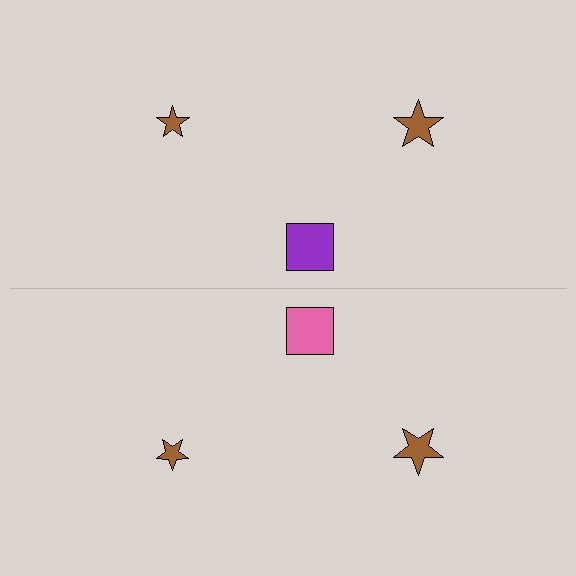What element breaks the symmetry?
The pink square on the bottom side breaks the symmetry — its mirror counterpart is purple.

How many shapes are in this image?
There are 6 shapes in this image.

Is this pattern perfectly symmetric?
No, the pattern is not perfectly symmetric. The pink square on the bottom side breaks the symmetry — its mirror counterpart is purple.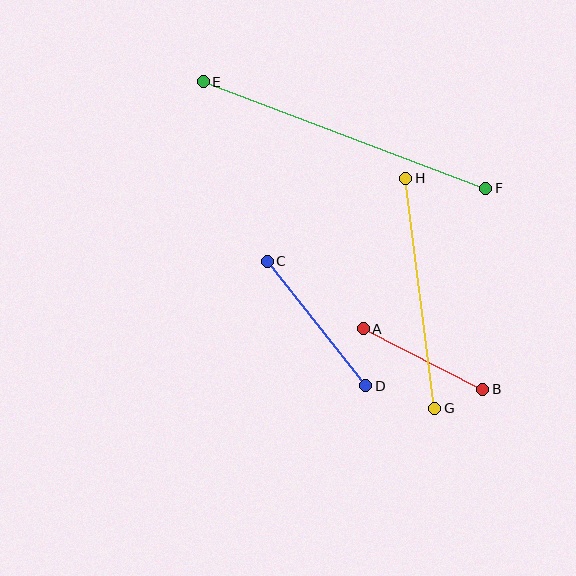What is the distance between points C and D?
The distance is approximately 159 pixels.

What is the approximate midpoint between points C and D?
The midpoint is at approximately (316, 323) pixels.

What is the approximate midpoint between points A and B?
The midpoint is at approximately (423, 359) pixels.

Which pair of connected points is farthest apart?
Points E and F are farthest apart.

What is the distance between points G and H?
The distance is approximately 232 pixels.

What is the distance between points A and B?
The distance is approximately 134 pixels.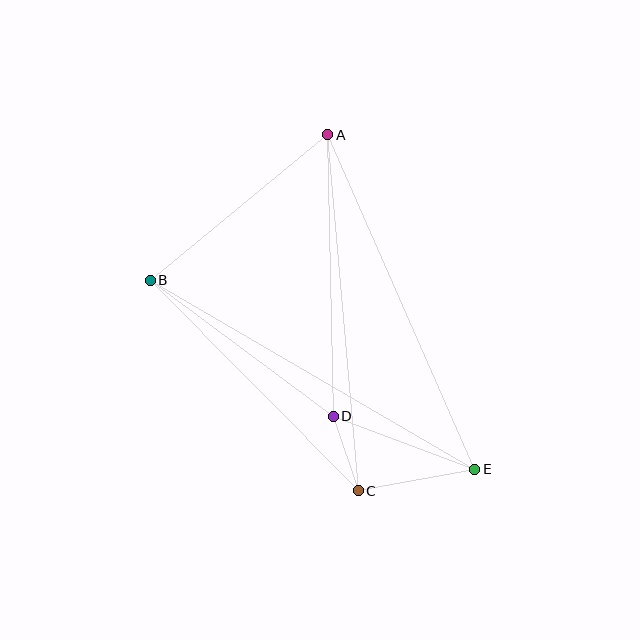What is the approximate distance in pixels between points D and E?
The distance between D and E is approximately 151 pixels.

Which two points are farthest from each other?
Points B and E are farthest from each other.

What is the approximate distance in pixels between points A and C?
The distance between A and C is approximately 358 pixels.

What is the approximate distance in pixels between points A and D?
The distance between A and D is approximately 282 pixels.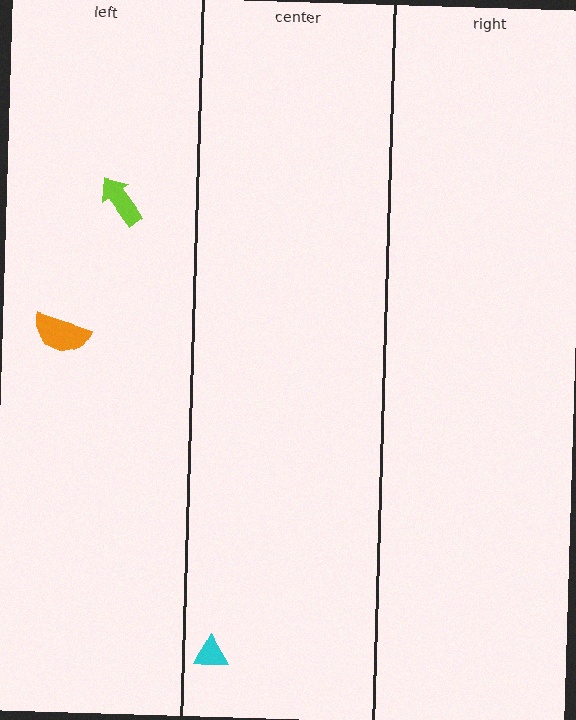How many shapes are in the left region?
2.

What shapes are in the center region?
The cyan triangle.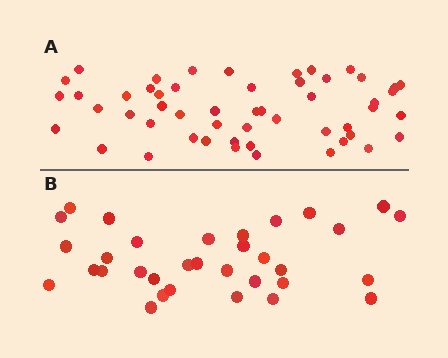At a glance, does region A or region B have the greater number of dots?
Region A (the top region) has more dots.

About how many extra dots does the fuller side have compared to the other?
Region A has approximately 20 more dots than region B.